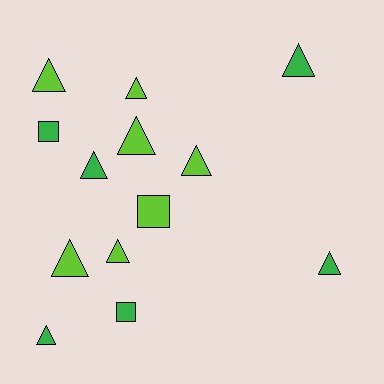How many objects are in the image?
There are 13 objects.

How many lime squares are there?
There is 1 lime square.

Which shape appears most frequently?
Triangle, with 10 objects.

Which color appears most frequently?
Lime, with 7 objects.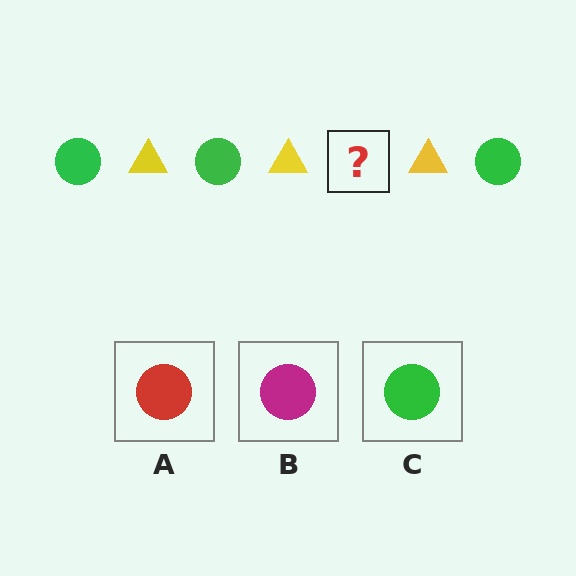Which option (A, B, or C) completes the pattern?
C.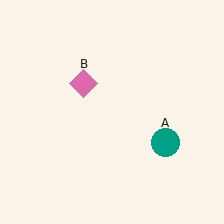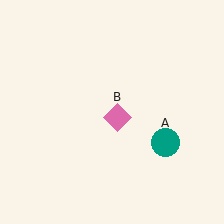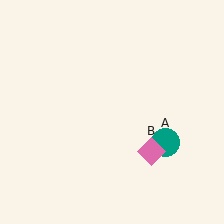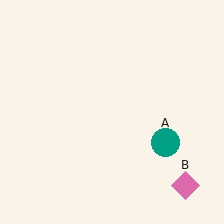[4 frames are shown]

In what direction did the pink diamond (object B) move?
The pink diamond (object B) moved down and to the right.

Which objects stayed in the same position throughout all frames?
Teal circle (object A) remained stationary.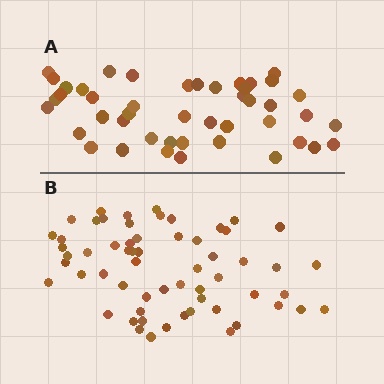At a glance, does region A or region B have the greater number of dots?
Region B (the bottom region) has more dots.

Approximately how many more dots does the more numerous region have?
Region B has approximately 15 more dots than region A.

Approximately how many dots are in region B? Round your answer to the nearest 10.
About 60 dots.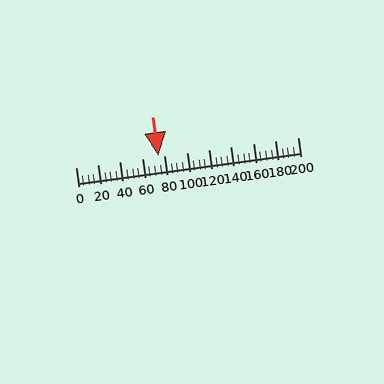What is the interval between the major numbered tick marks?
The major tick marks are spaced 20 units apart.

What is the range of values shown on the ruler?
The ruler shows values from 0 to 200.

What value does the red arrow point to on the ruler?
The red arrow points to approximately 75.